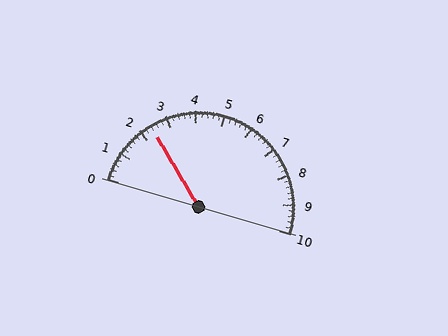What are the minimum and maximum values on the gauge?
The gauge ranges from 0 to 10.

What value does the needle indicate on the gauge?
The needle indicates approximately 2.4.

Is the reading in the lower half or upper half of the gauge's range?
The reading is in the lower half of the range (0 to 10).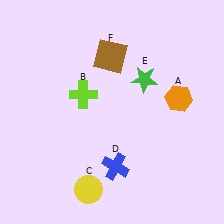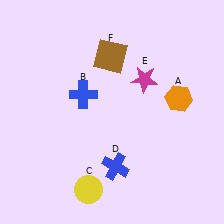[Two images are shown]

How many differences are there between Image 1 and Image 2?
There are 2 differences between the two images.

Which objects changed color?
B changed from lime to blue. E changed from green to magenta.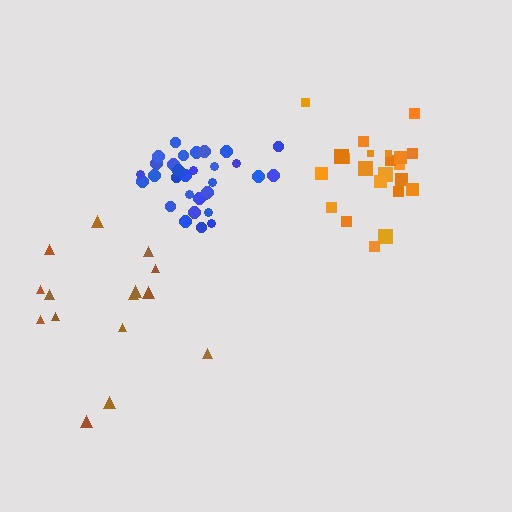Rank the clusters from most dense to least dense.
blue, orange, brown.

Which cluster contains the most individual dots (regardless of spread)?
Blue (31).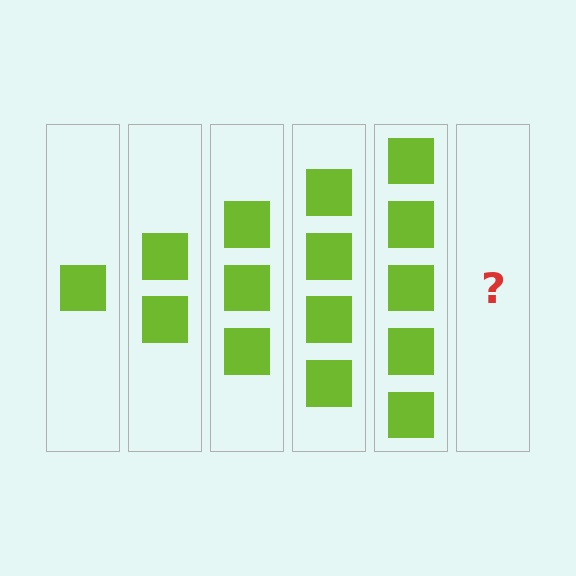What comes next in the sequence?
The next element should be 6 squares.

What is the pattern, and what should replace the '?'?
The pattern is that each step adds one more square. The '?' should be 6 squares.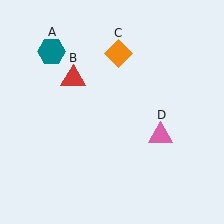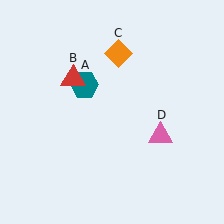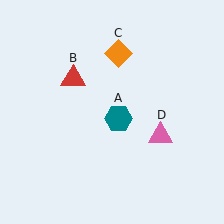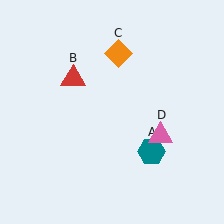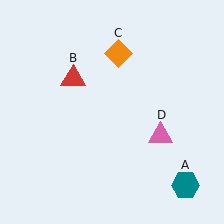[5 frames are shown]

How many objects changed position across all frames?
1 object changed position: teal hexagon (object A).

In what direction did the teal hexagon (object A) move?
The teal hexagon (object A) moved down and to the right.